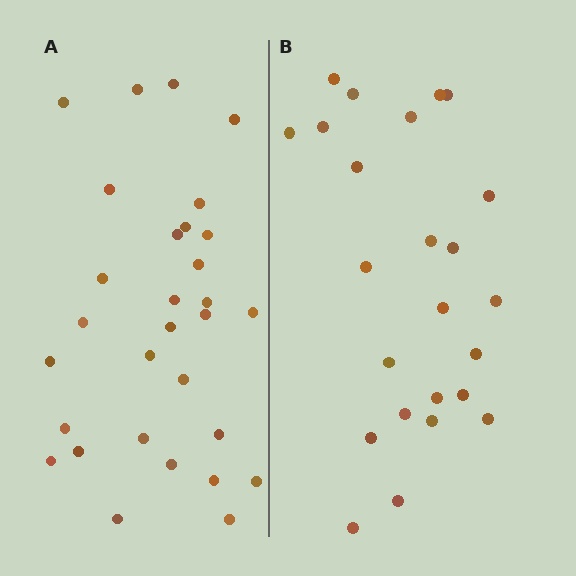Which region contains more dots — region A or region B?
Region A (the left region) has more dots.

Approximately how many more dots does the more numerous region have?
Region A has about 6 more dots than region B.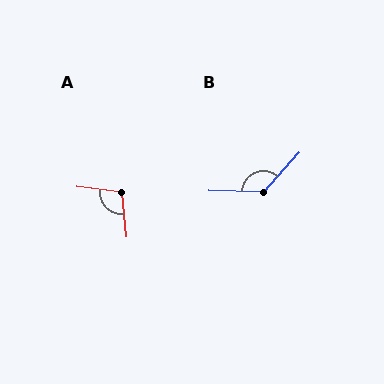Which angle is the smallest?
A, at approximately 103 degrees.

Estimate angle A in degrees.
Approximately 103 degrees.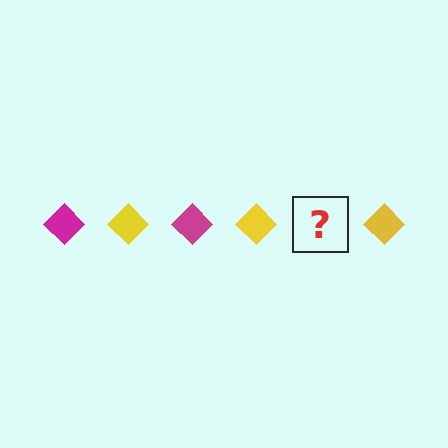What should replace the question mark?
The question mark should be replaced with a magenta diamond.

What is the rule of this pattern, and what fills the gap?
The rule is that the pattern cycles through magenta, yellow diamonds. The gap should be filled with a magenta diamond.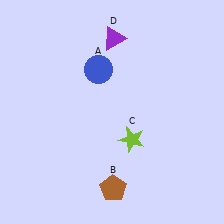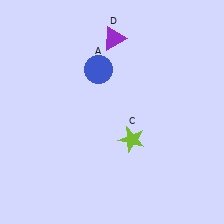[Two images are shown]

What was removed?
The brown pentagon (B) was removed in Image 2.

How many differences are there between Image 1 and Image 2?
There is 1 difference between the two images.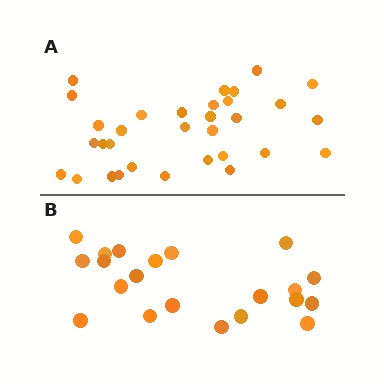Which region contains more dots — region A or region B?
Region A (the top region) has more dots.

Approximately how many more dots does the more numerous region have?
Region A has roughly 12 or so more dots than region B.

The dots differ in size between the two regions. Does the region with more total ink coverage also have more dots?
No. Region B has more total ink coverage because its dots are larger, but region A actually contains more individual dots. Total area can be misleading — the number of items is what matters here.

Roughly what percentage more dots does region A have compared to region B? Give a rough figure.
About 50% more.